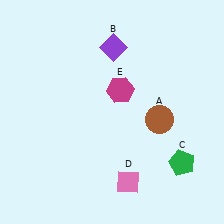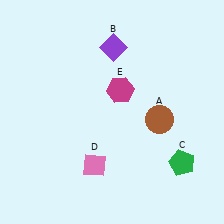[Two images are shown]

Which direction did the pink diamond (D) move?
The pink diamond (D) moved left.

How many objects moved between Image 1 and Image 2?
1 object moved between the two images.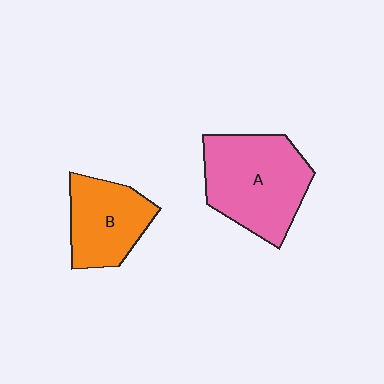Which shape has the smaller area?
Shape B (orange).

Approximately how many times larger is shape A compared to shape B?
Approximately 1.5 times.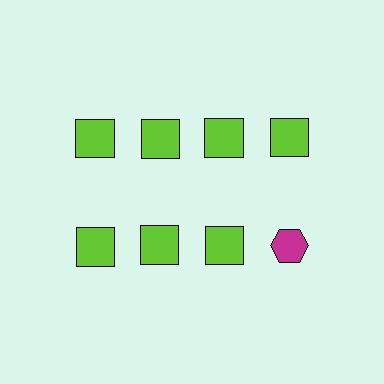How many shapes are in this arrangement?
There are 8 shapes arranged in a grid pattern.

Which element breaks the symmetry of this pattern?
The magenta hexagon in the second row, second from right column breaks the symmetry. All other shapes are lime squares.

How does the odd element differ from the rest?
It differs in both color (magenta instead of lime) and shape (hexagon instead of square).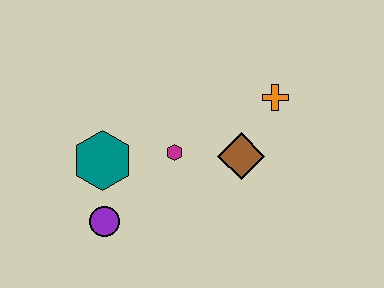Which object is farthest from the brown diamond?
The purple circle is farthest from the brown diamond.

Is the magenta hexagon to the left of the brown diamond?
Yes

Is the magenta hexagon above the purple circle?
Yes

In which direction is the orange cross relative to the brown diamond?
The orange cross is above the brown diamond.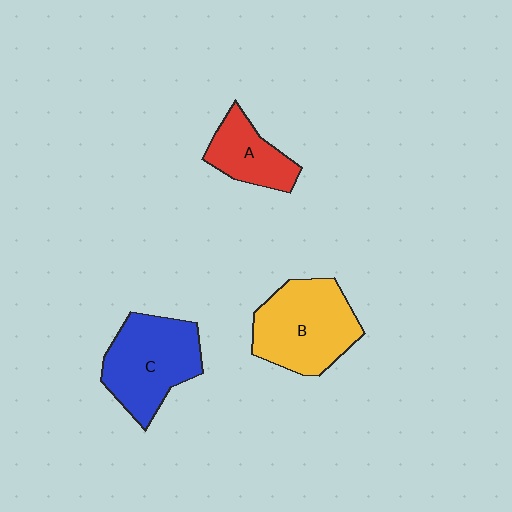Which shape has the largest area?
Shape B (yellow).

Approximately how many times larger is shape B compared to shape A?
Approximately 1.8 times.